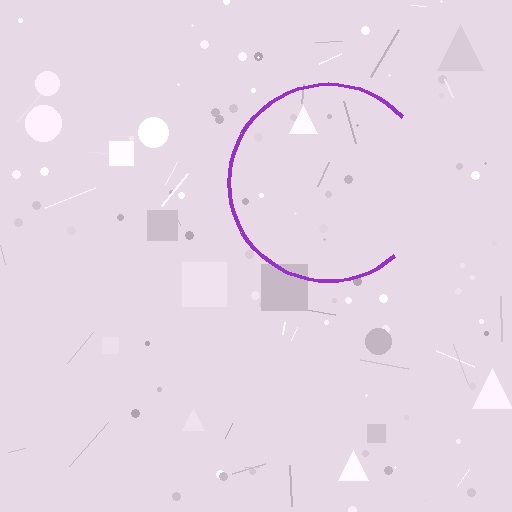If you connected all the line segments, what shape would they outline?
They would outline a circle.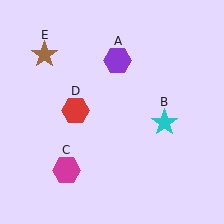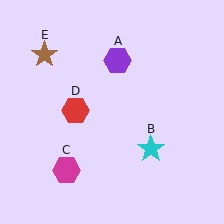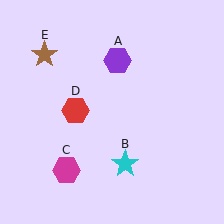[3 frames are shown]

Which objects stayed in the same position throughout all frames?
Purple hexagon (object A) and magenta hexagon (object C) and red hexagon (object D) and brown star (object E) remained stationary.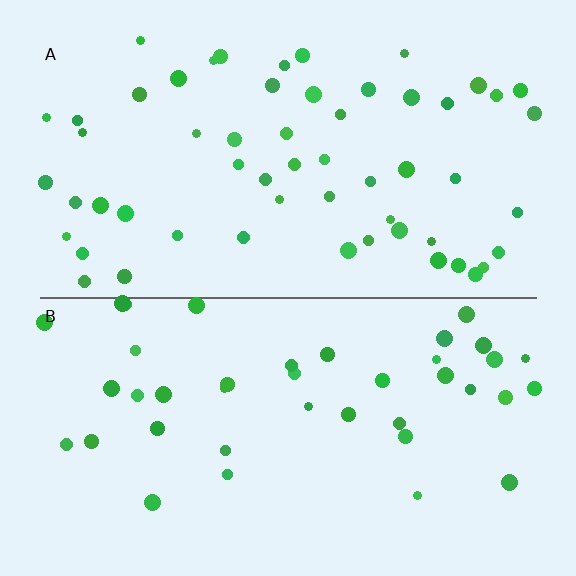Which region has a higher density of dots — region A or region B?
A (the top).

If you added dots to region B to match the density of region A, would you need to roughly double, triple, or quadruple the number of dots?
Approximately double.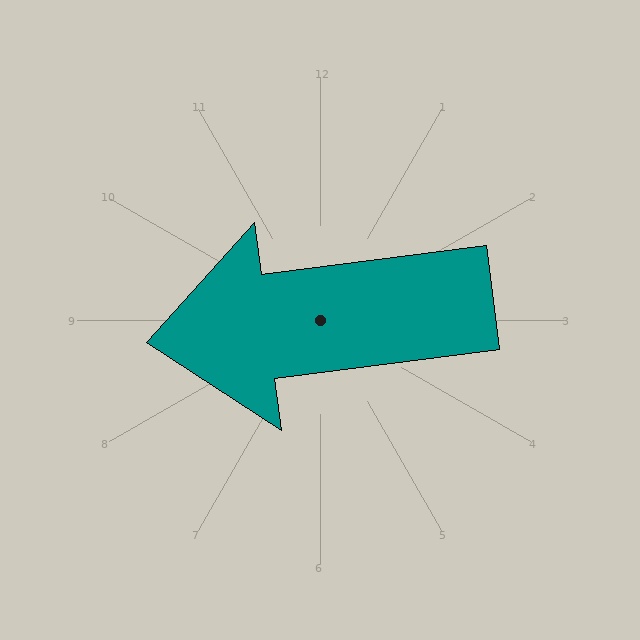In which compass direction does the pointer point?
West.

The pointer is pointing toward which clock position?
Roughly 9 o'clock.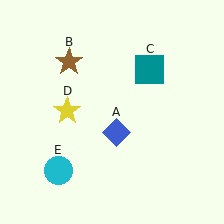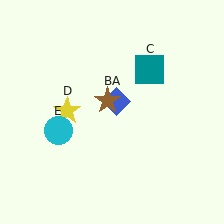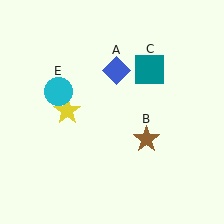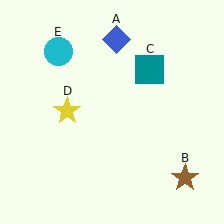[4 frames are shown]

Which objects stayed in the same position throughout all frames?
Teal square (object C) and yellow star (object D) remained stationary.